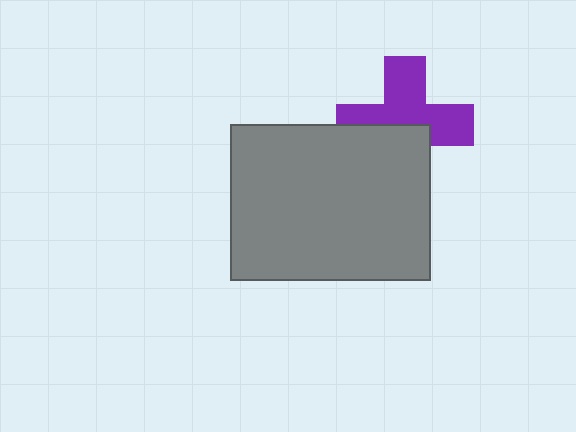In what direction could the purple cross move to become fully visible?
The purple cross could move up. That would shift it out from behind the gray rectangle entirely.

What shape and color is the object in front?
The object in front is a gray rectangle.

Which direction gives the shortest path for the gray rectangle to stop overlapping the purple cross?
Moving down gives the shortest separation.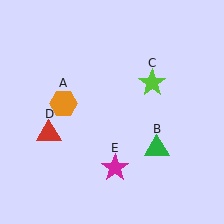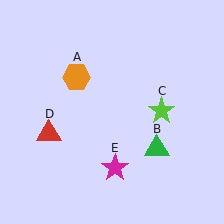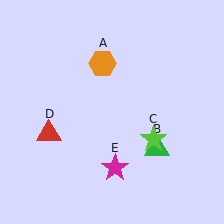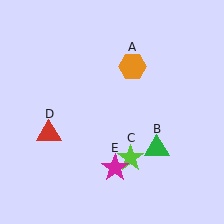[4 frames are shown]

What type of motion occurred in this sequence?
The orange hexagon (object A), lime star (object C) rotated clockwise around the center of the scene.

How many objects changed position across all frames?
2 objects changed position: orange hexagon (object A), lime star (object C).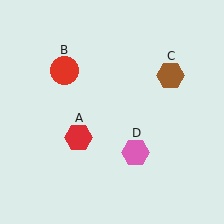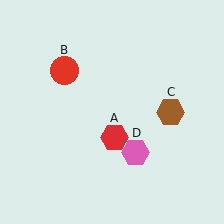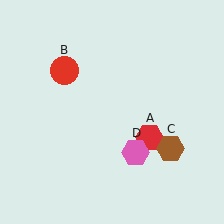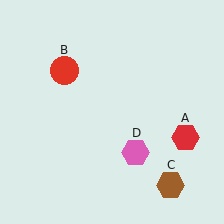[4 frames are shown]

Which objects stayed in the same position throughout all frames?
Red circle (object B) and pink hexagon (object D) remained stationary.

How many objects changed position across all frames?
2 objects changed position: red hexagon (object A), brown hexagon (object C).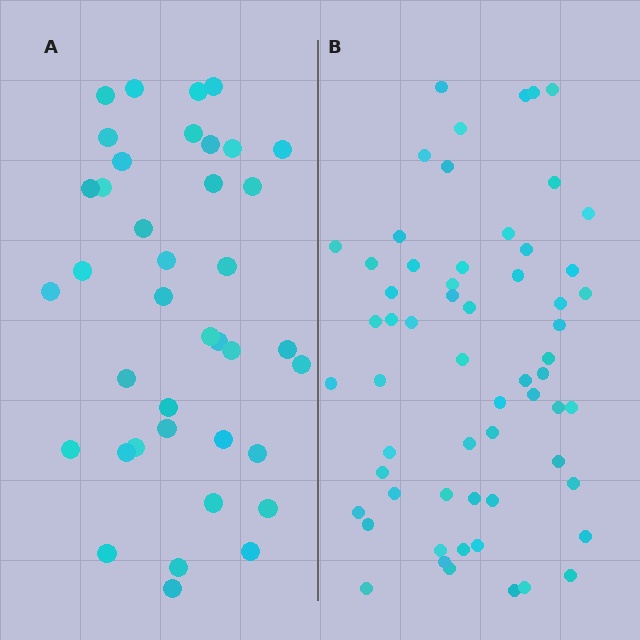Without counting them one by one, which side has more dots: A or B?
Region B (the right region) has more dots.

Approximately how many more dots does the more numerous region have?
Region B has approximately 20 more dots than region A.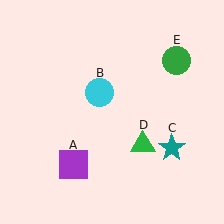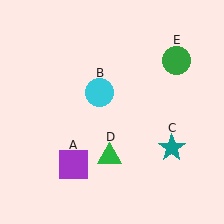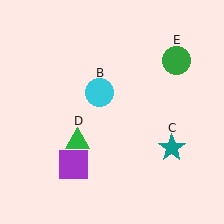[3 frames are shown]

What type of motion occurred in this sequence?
The green triangle (object D) rotated clockwise around the center of the scene.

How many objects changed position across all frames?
1 object changed position: green triangle (object D).